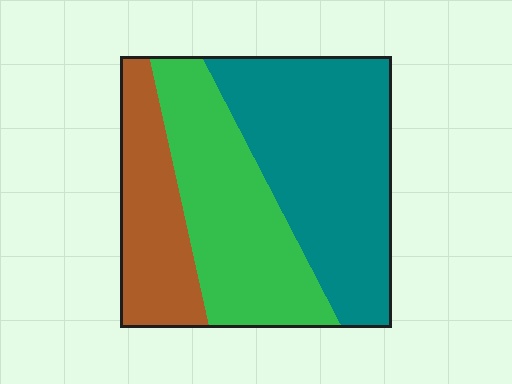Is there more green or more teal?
Teal.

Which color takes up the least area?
Brown, at roughly 20%.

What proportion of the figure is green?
Green takes up between a third and a half of the figure.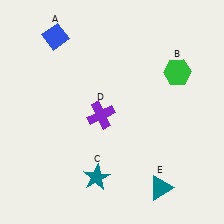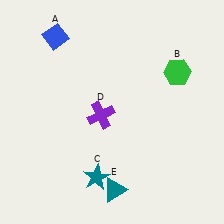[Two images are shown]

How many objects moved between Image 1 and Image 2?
1 object moved between the two images.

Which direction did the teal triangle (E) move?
The teal triangle (E) moved left.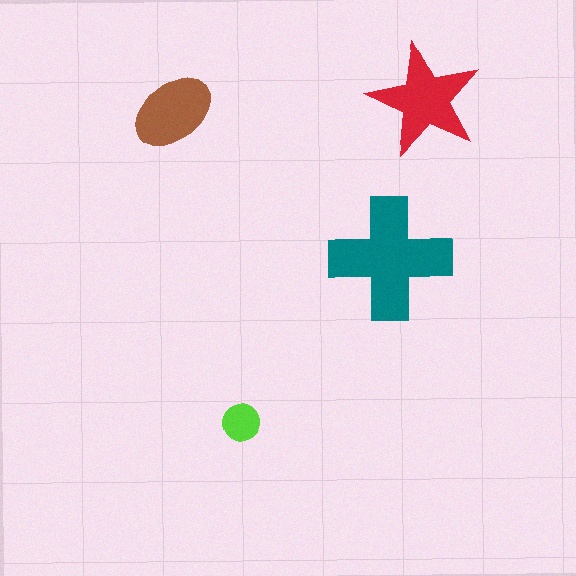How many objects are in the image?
There are 4 objects in the image.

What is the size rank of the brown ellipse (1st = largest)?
3rd.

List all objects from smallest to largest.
The lime circle, the brown ellipse, the red star, the teal cross.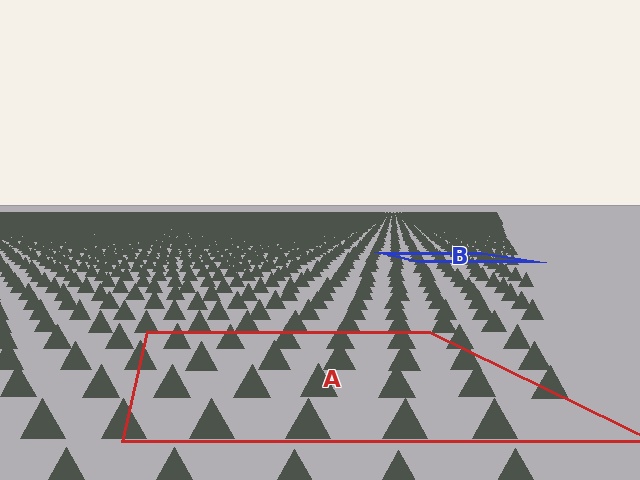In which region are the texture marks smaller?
The texture marks are smaller in region B, because it is farther away.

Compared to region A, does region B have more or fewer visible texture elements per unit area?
Region B has more texture elements per unit area — they are packed more densely because it is farther away.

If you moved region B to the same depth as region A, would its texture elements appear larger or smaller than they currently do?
They would appear larger. At a closer depth, the same texture elements are projected at a bigger on-screen size.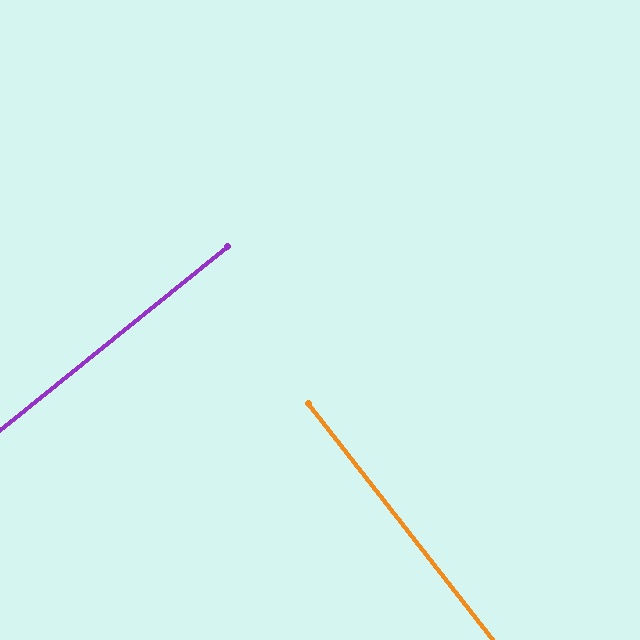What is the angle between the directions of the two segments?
Approximately 89 degrees.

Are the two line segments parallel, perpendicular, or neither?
Perpendicular — they meet at approximately 89°.